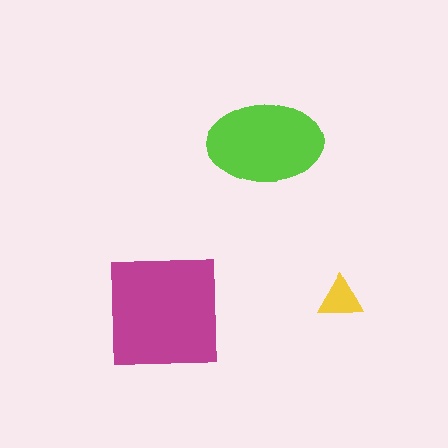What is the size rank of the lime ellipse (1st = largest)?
2nd.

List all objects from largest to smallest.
The magenta square, the lime ellipse, the yellow triangle.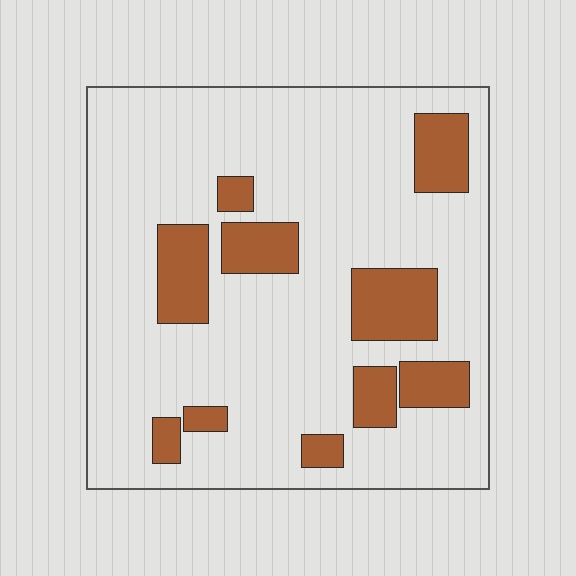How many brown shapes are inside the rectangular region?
10.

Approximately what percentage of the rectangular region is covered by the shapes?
Approximately 20%.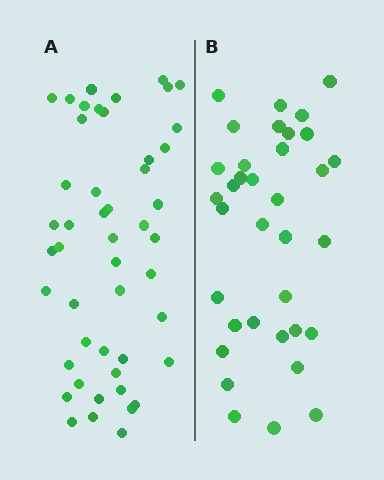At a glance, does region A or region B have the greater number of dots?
Region A (the left region) has more dots.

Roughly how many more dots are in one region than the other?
Region A has approximately 15 more dots than region B.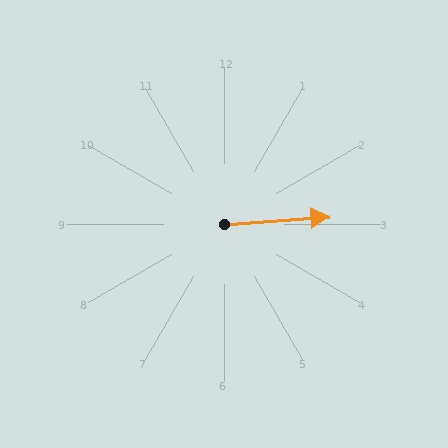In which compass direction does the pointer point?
East.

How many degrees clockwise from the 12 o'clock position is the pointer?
Approximately 86 degrees.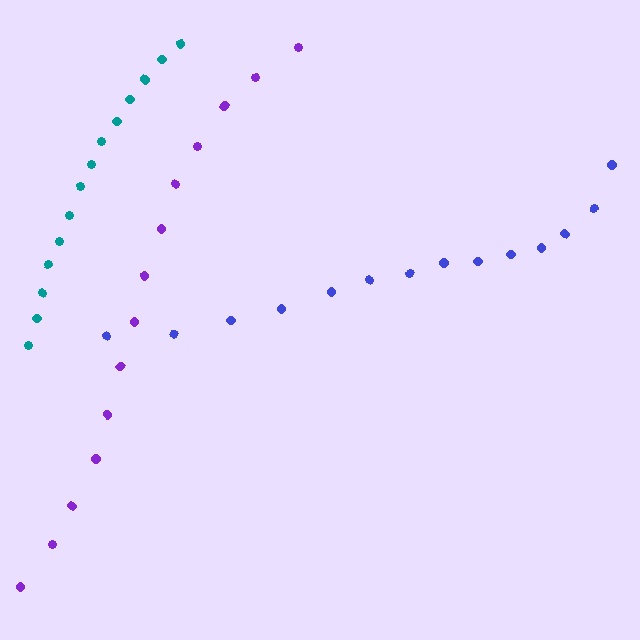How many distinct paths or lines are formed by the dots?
There are 3 distinct paths.